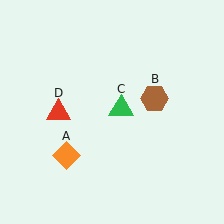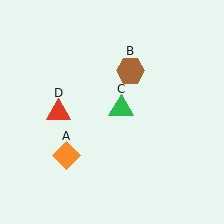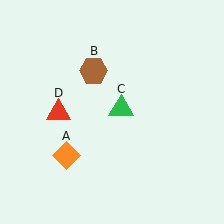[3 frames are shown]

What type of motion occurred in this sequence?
The brown hexagon (object B) rotated counterclockwise around the center of the scene.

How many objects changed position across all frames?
1 object changed position: brown hexagon (object B).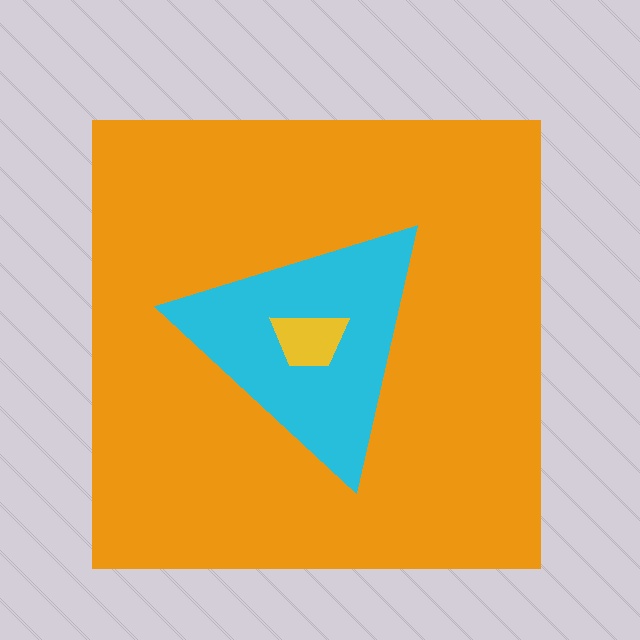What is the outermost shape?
The orange square.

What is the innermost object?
The yellow trapezoid.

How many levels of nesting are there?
3.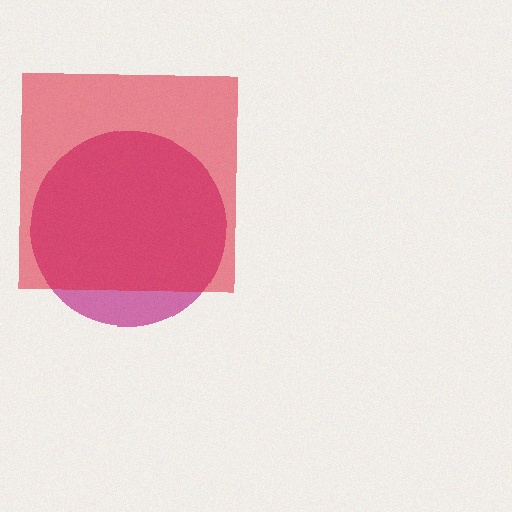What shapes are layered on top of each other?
The layered shapes are: a magenta circle, a red square.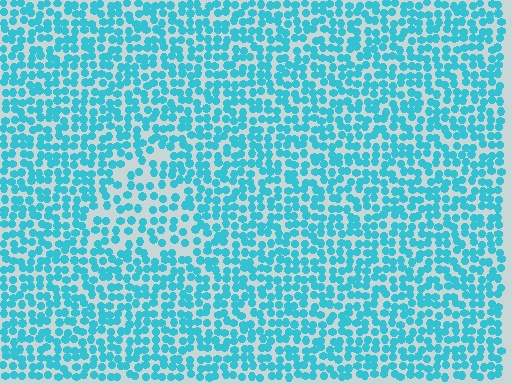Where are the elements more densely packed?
The elements are more densely packed outside the triangle boundary.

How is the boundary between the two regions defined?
The boundary is defined by a change in element density (approximately 1.6x ratio). All elements are the same color, size, and shape.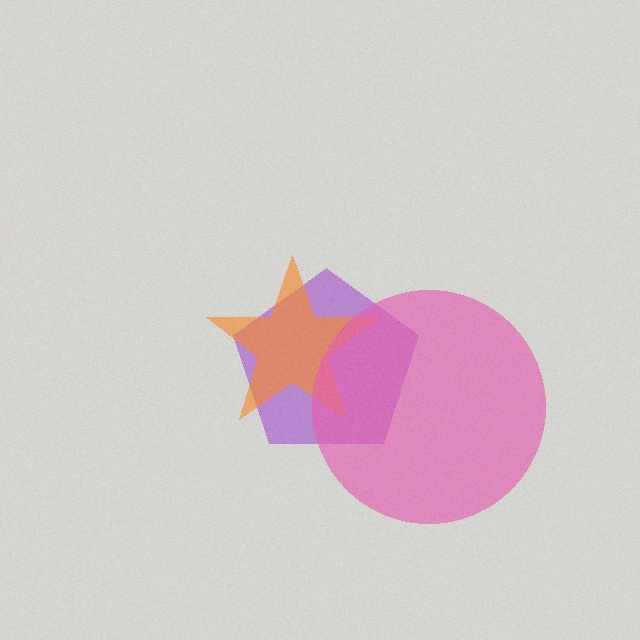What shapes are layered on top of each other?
The layered shapes are: a purple pentagon, an orange star, a pink circle.